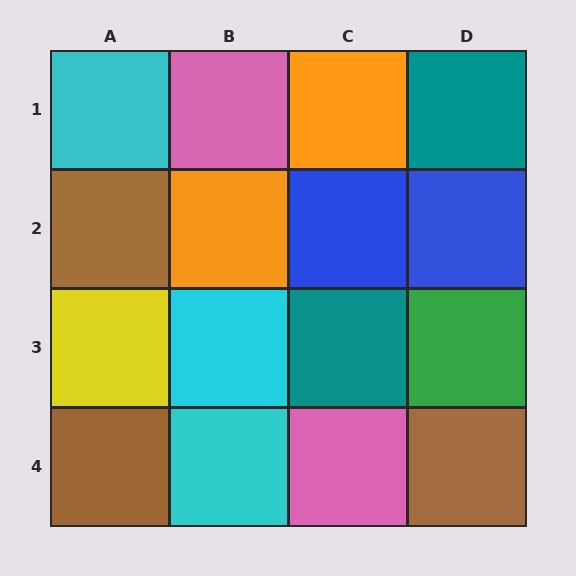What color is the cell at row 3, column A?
Yellow.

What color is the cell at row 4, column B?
Cyan.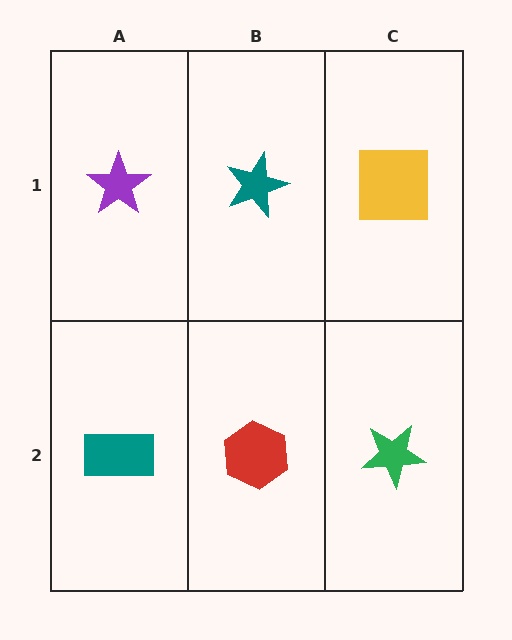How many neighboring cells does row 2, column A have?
2.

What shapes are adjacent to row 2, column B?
A teal star (row 1, column B), a teal rectangle (row 2, column A), a green star (row 2, column C).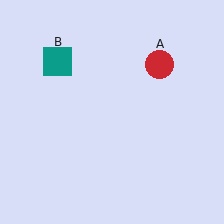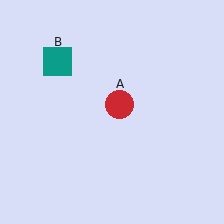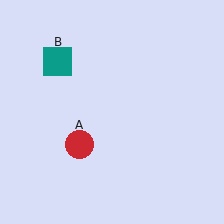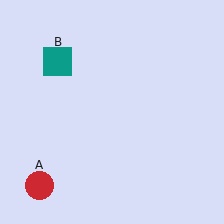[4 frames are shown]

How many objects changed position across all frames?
1 object changed position: red circle (object A).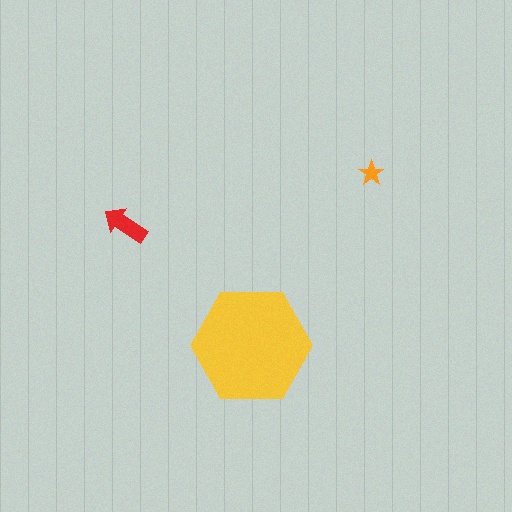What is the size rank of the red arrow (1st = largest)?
2nd.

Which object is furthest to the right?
The orange star is rightmost.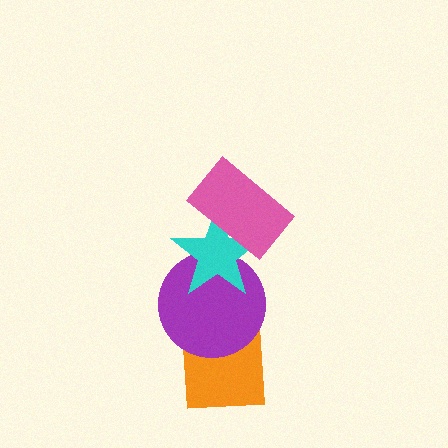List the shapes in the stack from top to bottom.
From top to bottom: the pink rectangle, the cyan star, the purple circle, the orange square.